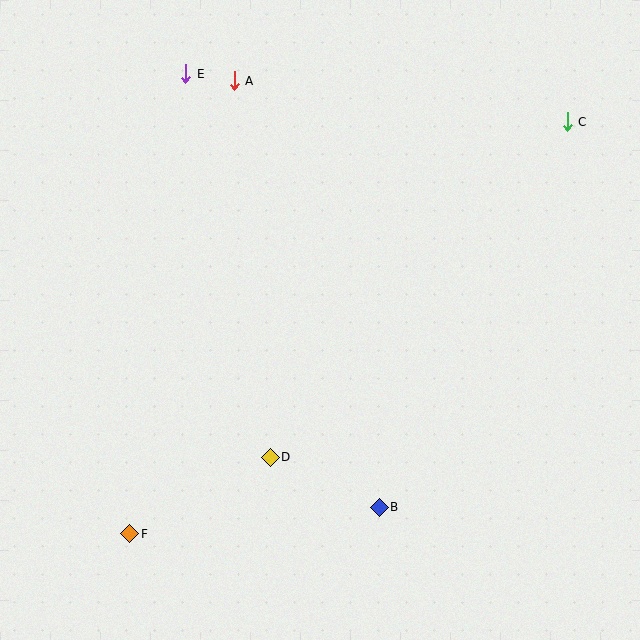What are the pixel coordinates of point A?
Point A is at (234, 81).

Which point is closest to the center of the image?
Point D at (270, 457) is closest to the center.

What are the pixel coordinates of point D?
Point D is at (270, 457).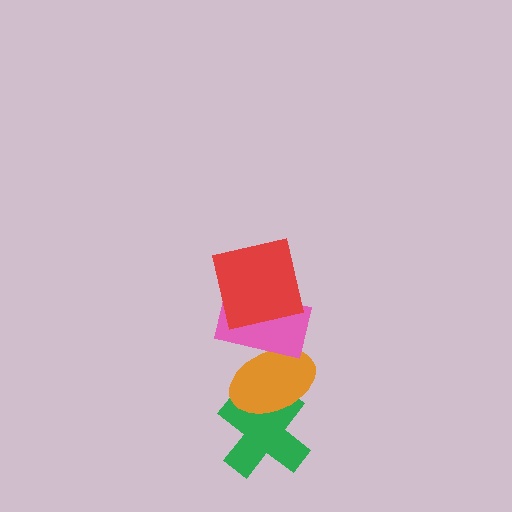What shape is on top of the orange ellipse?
The pink rectangle is on top of the orange ellipse.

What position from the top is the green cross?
The green cross is 4th from the top.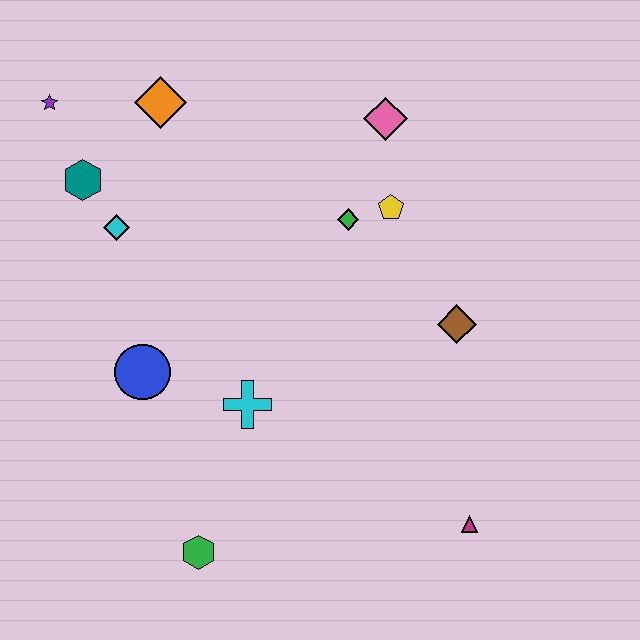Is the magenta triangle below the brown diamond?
Yes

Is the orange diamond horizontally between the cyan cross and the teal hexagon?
Yes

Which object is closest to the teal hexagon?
The cyan diamond is closest to the teal hexagon.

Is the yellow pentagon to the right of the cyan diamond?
Yes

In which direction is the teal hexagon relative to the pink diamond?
The teal hexagon is to the left of the pink diamond.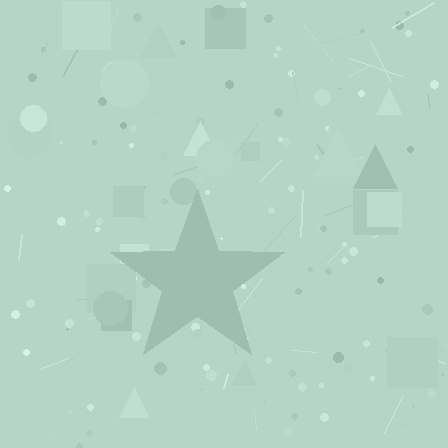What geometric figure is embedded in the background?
A star is embedded in the background.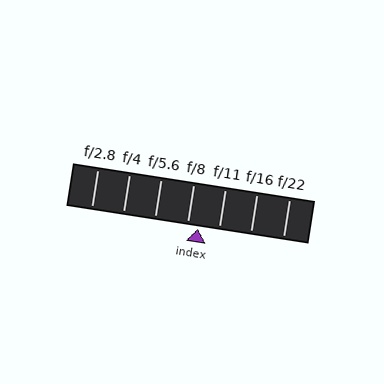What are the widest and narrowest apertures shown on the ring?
The widest aperture shown is f/2.8 and the narrowest is f/22.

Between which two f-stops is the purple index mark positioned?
The index mark is between f/8 and f/11.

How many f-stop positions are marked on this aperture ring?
There are 7 f-stop positions marked.